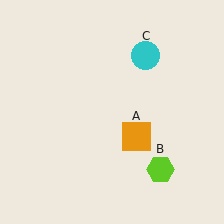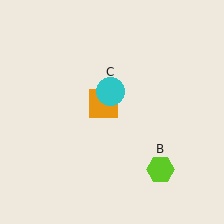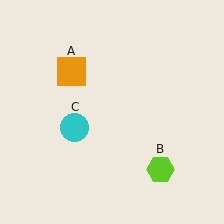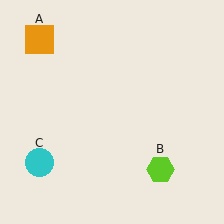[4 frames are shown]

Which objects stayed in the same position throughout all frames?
Lime hexagon (object B) remained stationary.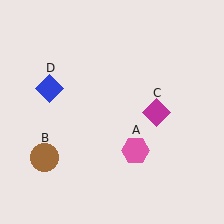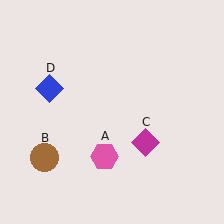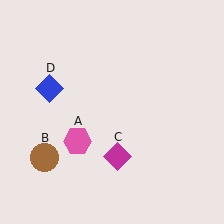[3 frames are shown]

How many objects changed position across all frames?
2 objects changed position: pink hexagon (object A), magenta diamond (object C).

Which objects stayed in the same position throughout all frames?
Brown circle (object B) and blue diamond (object D) remained stationary.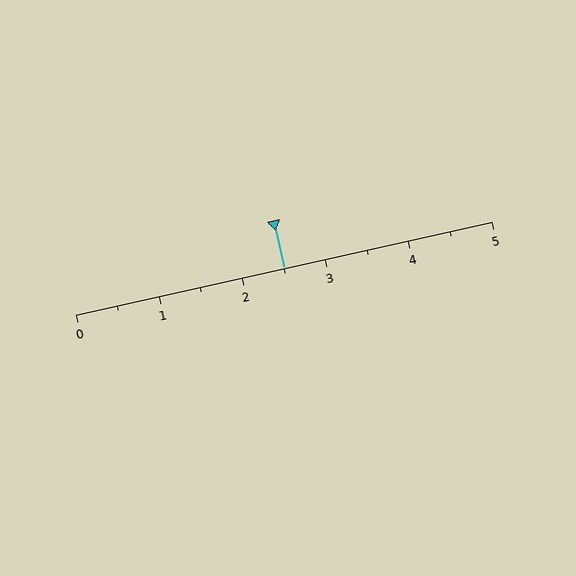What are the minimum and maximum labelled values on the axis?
The axis runs from 0 to 5.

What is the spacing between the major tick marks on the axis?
The major ticks are spaced 1 apart.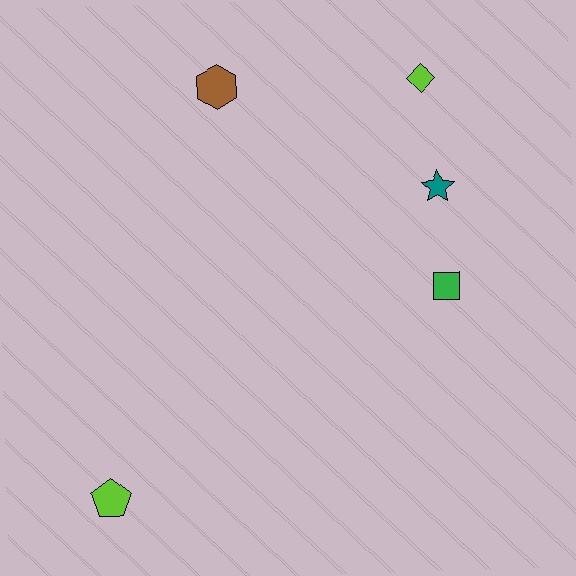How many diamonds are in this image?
There is 1 diamond.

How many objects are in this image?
There are 5 objects.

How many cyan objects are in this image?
There are no cyan objects.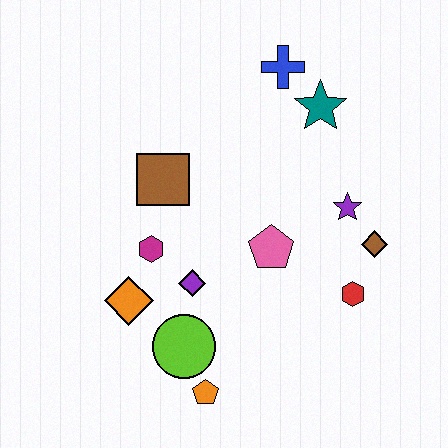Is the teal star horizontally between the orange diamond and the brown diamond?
Yes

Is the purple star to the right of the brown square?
Yes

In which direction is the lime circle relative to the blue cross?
The lime circle is below the blue cross.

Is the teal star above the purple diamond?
Yes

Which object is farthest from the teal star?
The orange pentagon is farthest from the teal star.